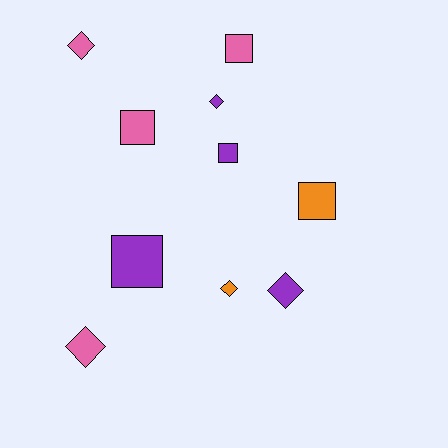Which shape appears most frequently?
Square, with 5 objects.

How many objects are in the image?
There are 10 objects.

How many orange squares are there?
There is 1 orange square.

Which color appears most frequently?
Purple, with 4 objects.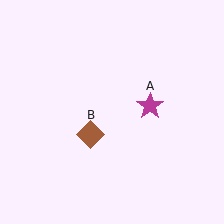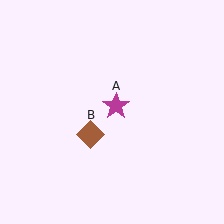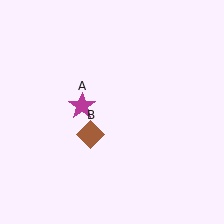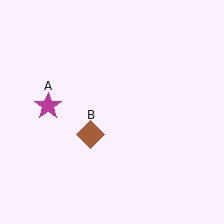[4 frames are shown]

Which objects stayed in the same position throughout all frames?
Brown diamond (object B) remained stationary.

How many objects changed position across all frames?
1 object changed position: magenta star (object A).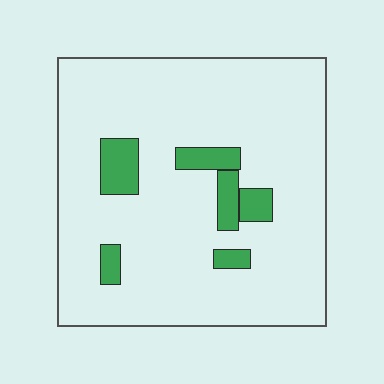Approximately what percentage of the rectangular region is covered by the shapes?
Approximately 10%.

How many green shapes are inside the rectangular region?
6.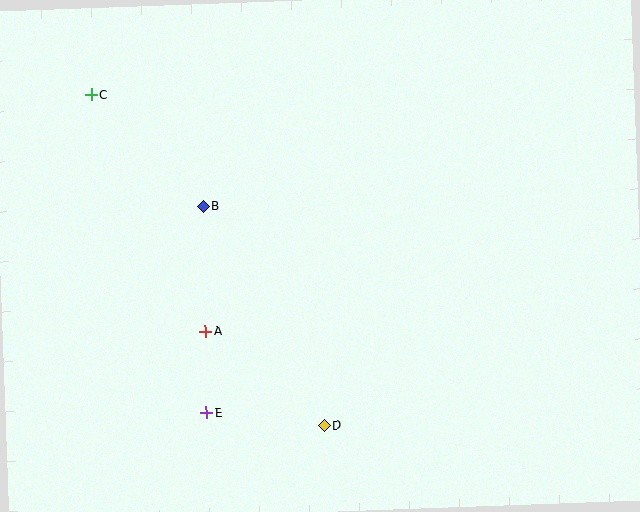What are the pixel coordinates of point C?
Point C is at (91, 95).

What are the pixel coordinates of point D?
Point D is at (325, 426).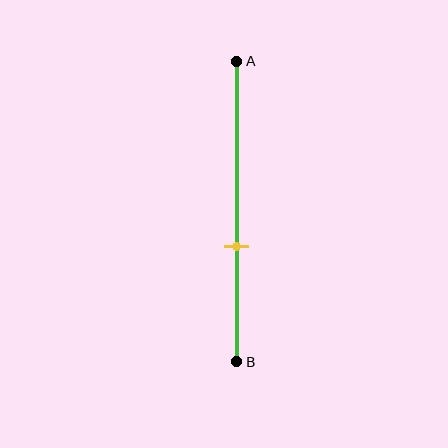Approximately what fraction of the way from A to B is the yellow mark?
The yellow mark is approximately 60% of the way from A to B.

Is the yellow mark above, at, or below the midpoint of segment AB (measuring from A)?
The yellow mark is below the midpoint of segment AB.